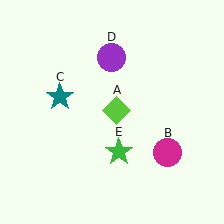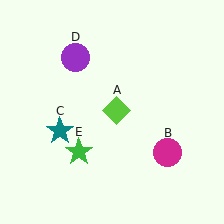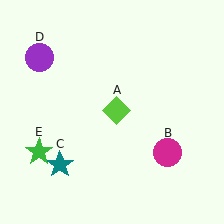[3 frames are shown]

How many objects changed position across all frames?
3 objects changed position: teal star (object C), purple circle (object D), green star (object E).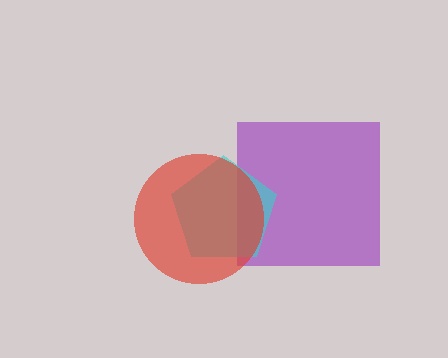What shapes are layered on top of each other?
The layered shapes are: a purple square, a cyan pentagon, a red circle.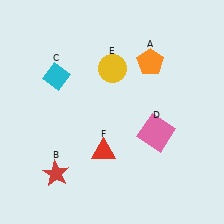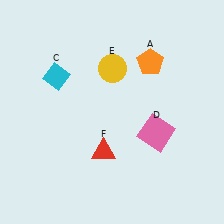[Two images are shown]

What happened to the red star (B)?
The red star (B) was removed in Image 2. It was in the bottom-left area of Image 1.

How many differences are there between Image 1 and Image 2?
There is 1 difference between the two images.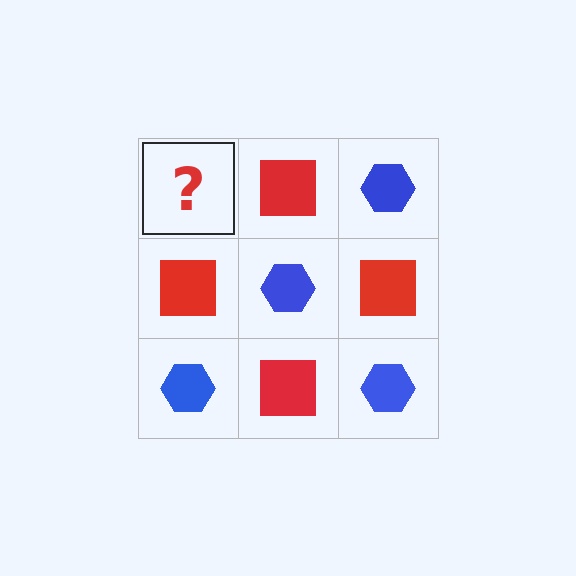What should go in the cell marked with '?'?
The missing cell should contain a blue hexagon.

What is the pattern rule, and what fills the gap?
The rule is that it alternates blue hexagon and red square in a checkerboard pattern. The gap should be filled with a blue hexagon.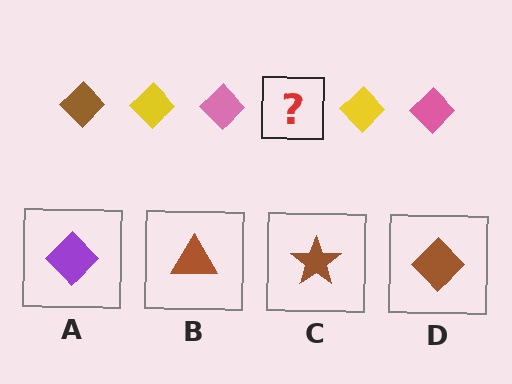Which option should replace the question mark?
Option D.